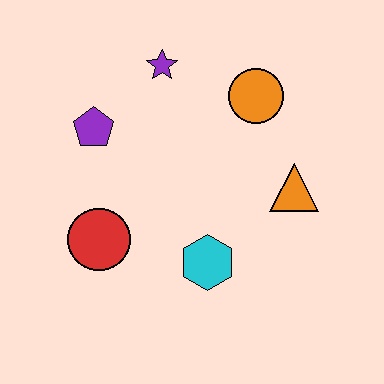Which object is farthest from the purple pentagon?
The orange triangle is farthest from the purple pentagon.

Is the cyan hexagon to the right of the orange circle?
No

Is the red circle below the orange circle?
Yes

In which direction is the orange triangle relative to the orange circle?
The orange triangle is below the orange circle.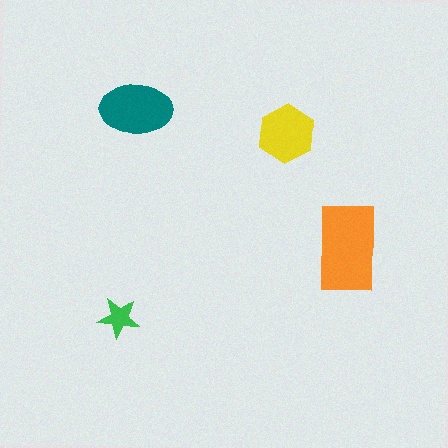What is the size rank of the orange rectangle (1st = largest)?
1st.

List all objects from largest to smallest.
The orange rectangle, the teal ellipse, the yellow hexagon, the green star.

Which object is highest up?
The teal ellipse is topmost.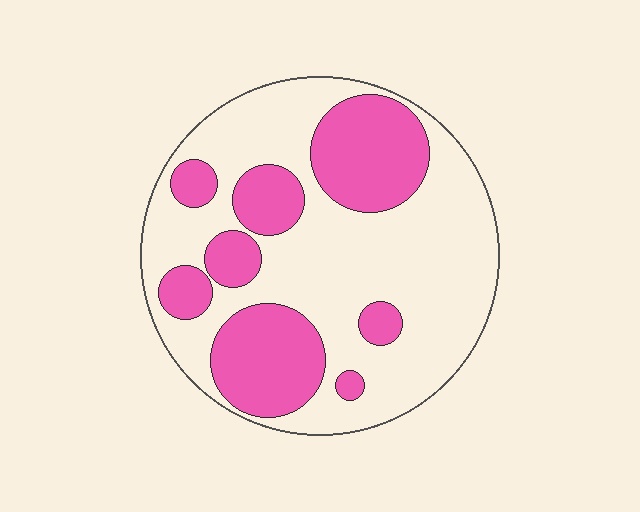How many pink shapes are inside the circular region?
8.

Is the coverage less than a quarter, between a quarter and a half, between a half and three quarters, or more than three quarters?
Between a quarter and a half.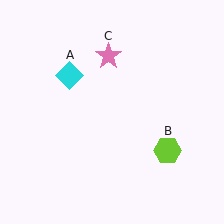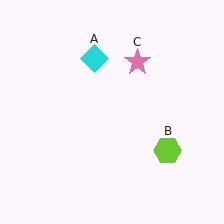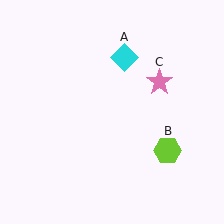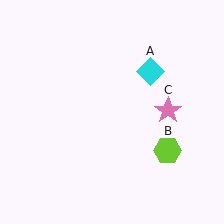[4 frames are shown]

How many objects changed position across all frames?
2 objects changed position: cyan diamond (object A), pink star (object C).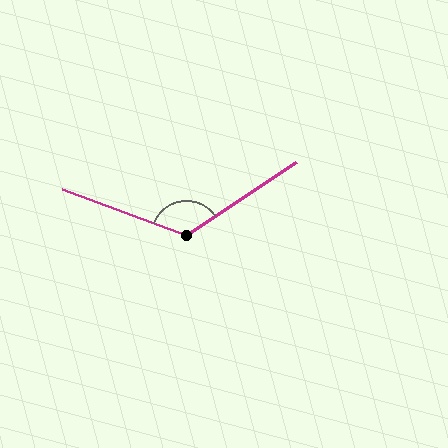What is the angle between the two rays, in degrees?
Approximately 126 degrees.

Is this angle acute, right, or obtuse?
It is obtuse.